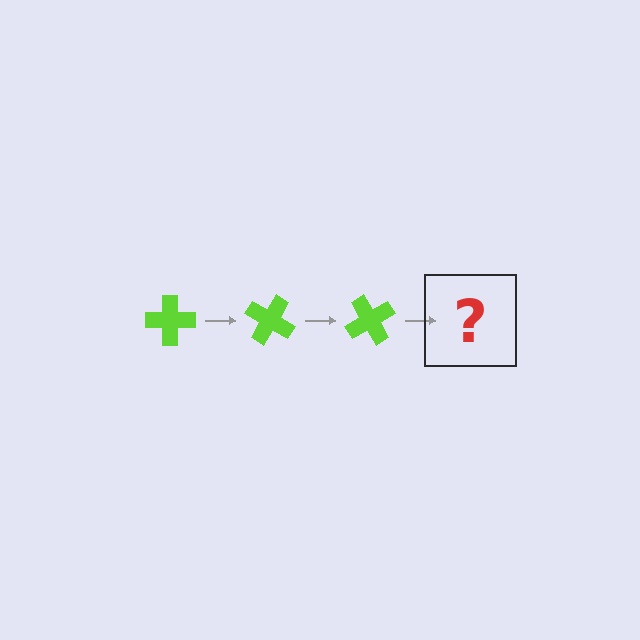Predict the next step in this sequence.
The next step is a lime cross rotated 90 degrees.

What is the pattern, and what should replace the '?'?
The pattern is that the cross rotates 30 degrees each step. The '?' should be a lime cross rotated 90 degrees.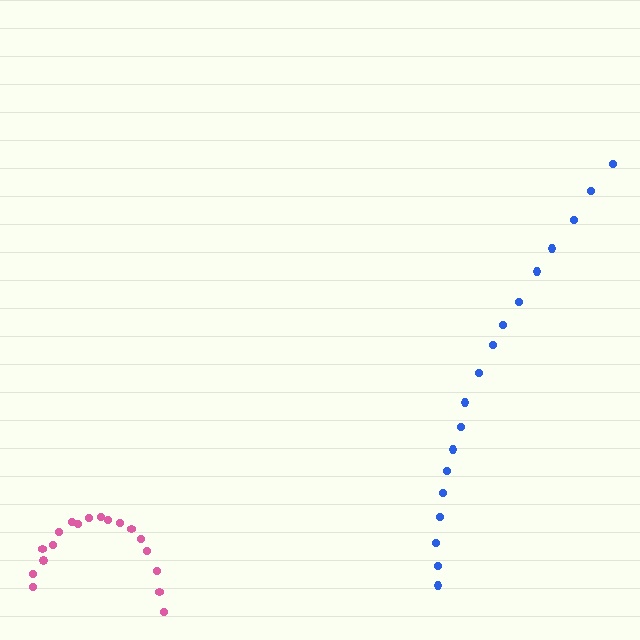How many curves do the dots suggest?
There are 2 distinct paths.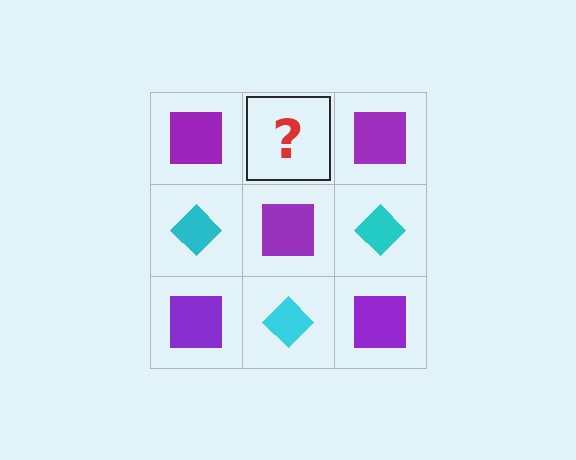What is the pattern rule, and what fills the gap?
The rule is that it alternates purple square and cyan diamond in a checkerboard pattern. The gap should be filled with a cyan diamond.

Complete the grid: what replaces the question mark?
The question mark should be replaced with a cyan diamond.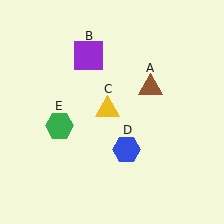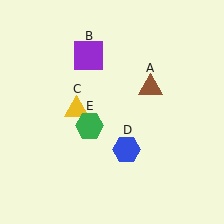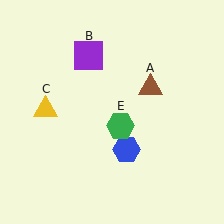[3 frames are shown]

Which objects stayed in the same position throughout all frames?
Brown triangle (object A) and purple square (object B) and blue hexagon (object D) remained stationary.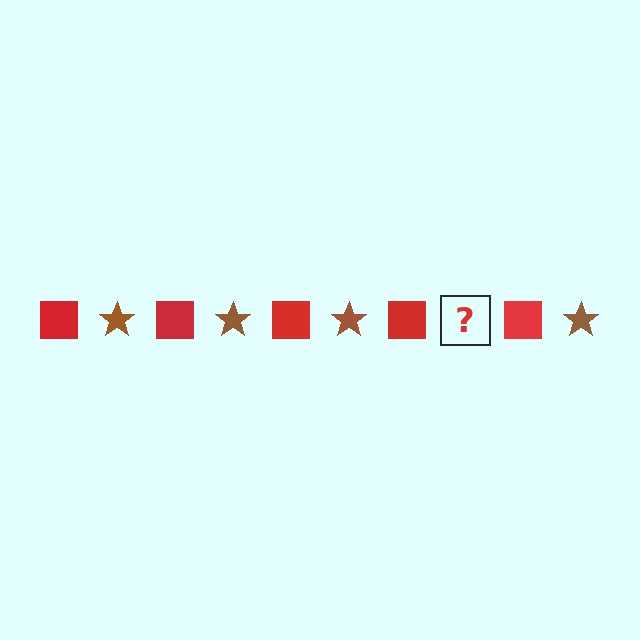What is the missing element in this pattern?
The missing element is a brown star.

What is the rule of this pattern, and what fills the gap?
The rule is that the pattern alternates between red square and brown star. The gap should be filled with a brown star.